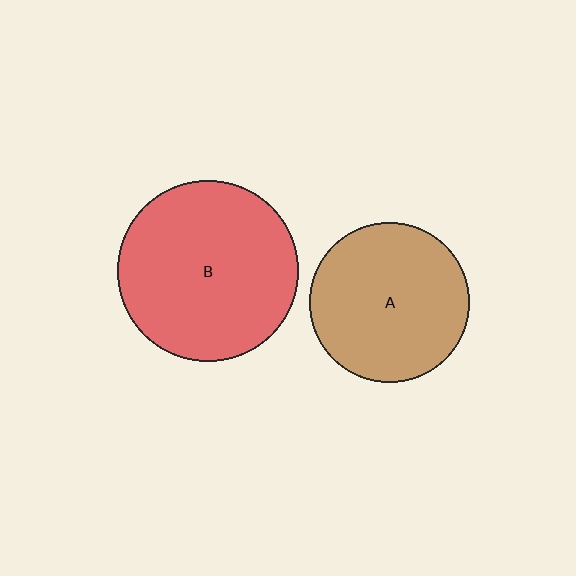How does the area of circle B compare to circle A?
Approximately 1.3 times.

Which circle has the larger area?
Circle B (red).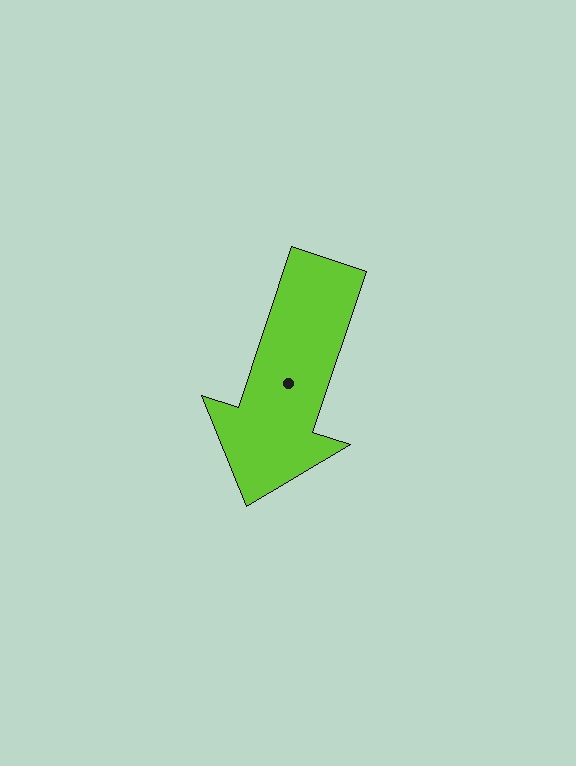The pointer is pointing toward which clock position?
Roughly 7 o'clock.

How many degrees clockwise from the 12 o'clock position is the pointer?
Approximately 198 degrees.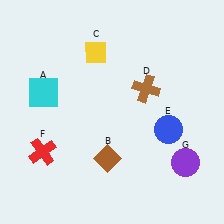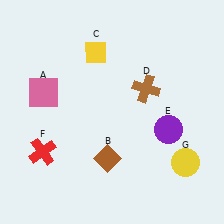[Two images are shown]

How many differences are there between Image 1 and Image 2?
There are 3 differences between the two images.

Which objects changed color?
A changed from cyan to pink. E changed from blue to purple. G changed from purple to yellow.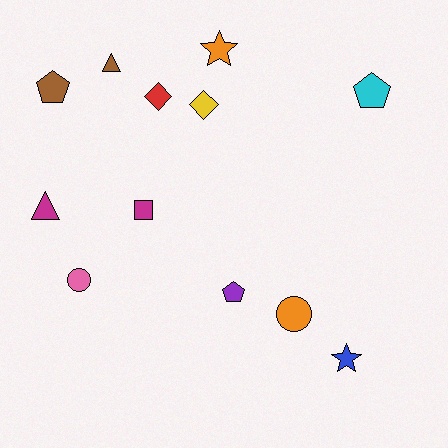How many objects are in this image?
There are 12 objects.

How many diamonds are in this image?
There are 2 diamonds.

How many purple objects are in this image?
There is 1 purple object.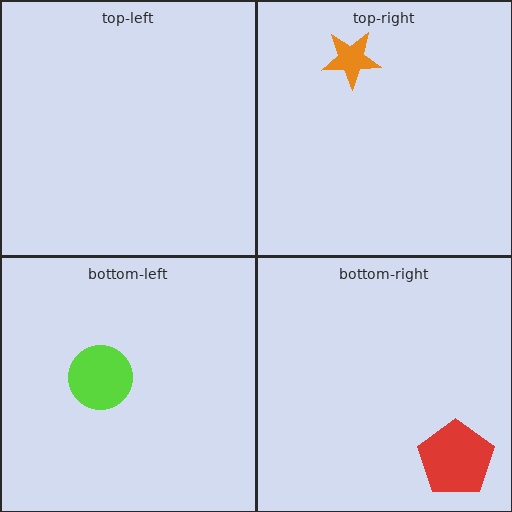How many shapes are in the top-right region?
1.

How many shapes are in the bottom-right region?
1.